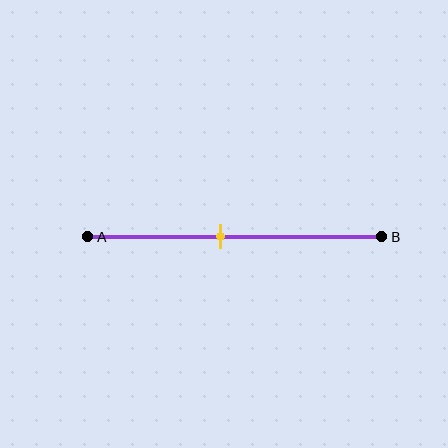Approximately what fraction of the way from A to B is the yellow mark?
The yellow mark is approximately 45% of the way from A to B.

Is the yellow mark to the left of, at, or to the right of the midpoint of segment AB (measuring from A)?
The yellow mark is to the left of the midpoint of segment AB.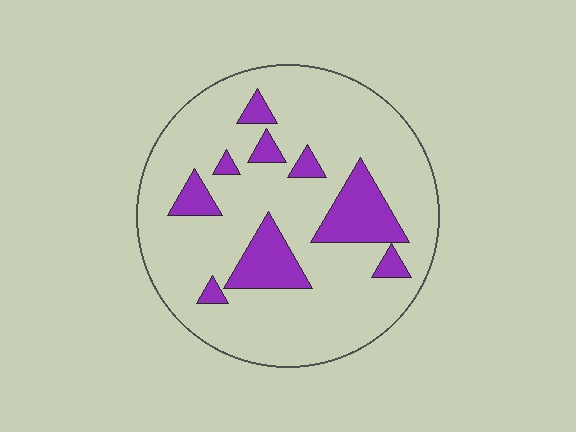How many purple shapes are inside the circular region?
9.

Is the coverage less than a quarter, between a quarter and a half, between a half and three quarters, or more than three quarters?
Less than a quarter.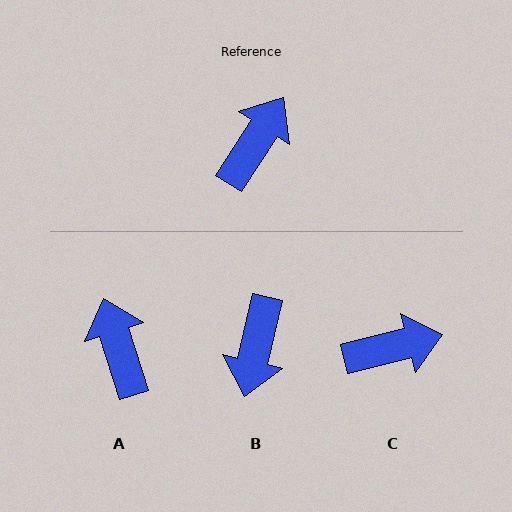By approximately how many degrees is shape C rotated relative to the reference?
Approximately 43 degrees clockwise.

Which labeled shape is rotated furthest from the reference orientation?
B, about 160 degrees away.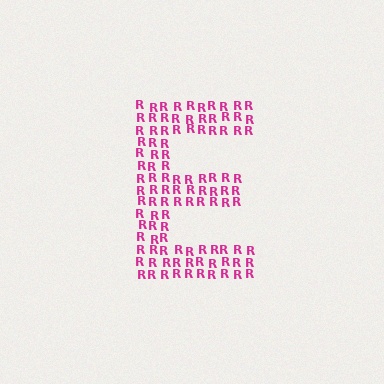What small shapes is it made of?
It is made of small letter R's.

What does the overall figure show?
The overall figure shows the letter E.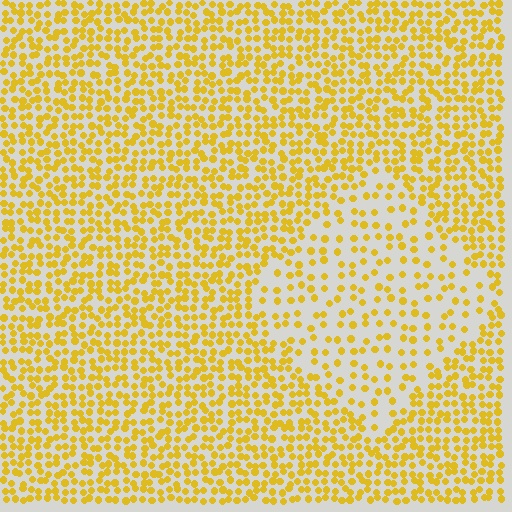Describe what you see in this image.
The image contains small yellow elements arranged at two different densities. A diamond-shaped region is visible where the elements are less densely packed than the surrounding area.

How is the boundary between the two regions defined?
The boundary is defined by a change in element density (approximately 2.2x ratio). All elements are the same color, size, and shape.